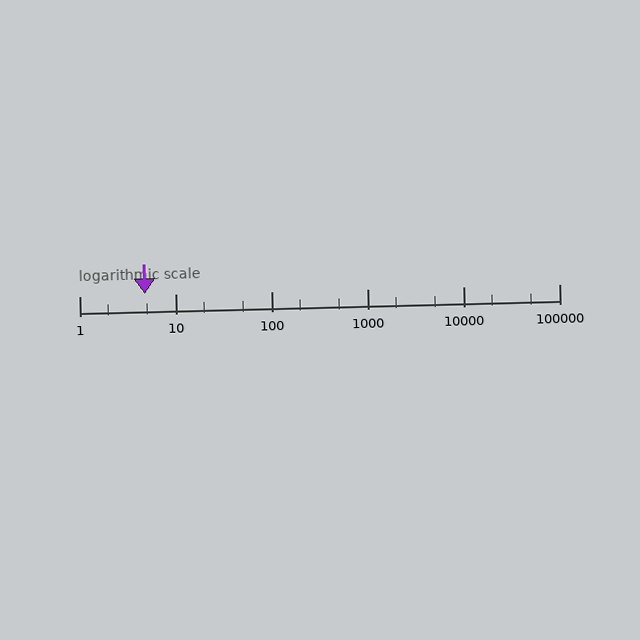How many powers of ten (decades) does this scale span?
The scale spans 5 decades, from 1 to 100000.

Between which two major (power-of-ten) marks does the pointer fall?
The pointer is between 1 and 10.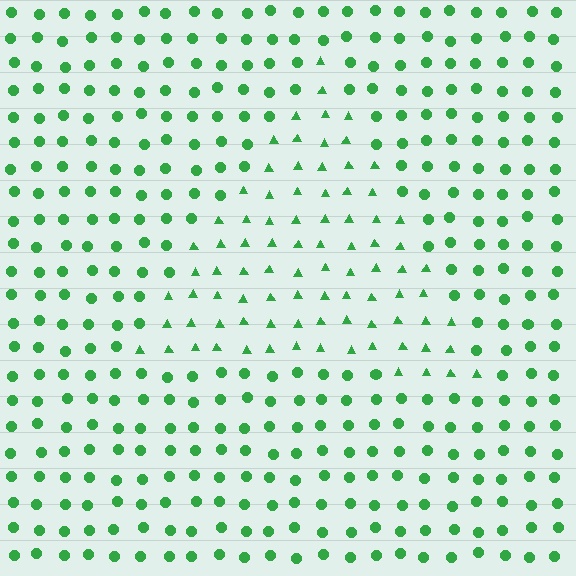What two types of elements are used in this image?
The image uses triangles inside the triangle region and circles outside it.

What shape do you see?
I see a triangle.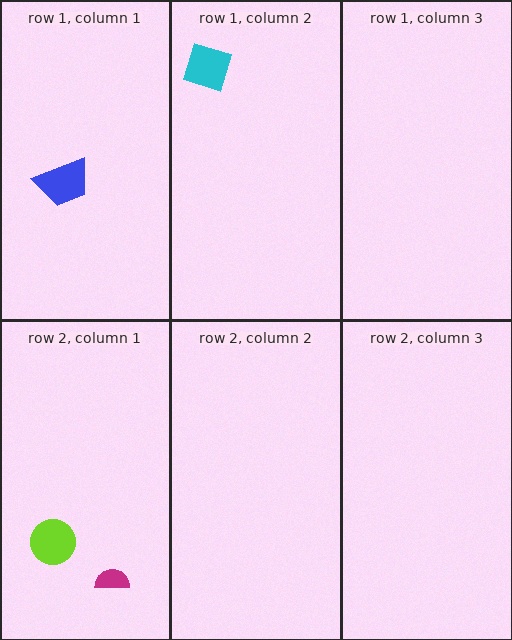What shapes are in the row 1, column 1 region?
The blue trapezoid.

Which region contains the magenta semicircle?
The row 2, column 1 region.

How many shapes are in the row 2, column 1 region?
2.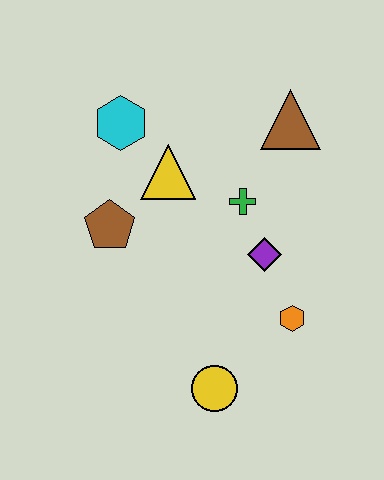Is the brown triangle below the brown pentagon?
No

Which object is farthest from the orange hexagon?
The cyan hexagon is farthest from the orange hexagon.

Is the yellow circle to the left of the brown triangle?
Yes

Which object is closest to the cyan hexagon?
The yellow triangle is closest to the cyan hexagon.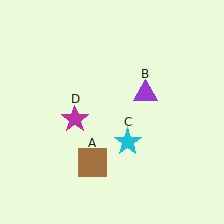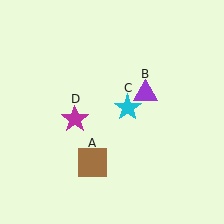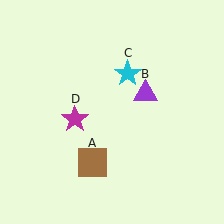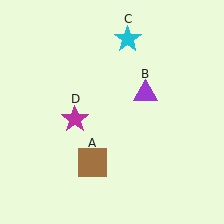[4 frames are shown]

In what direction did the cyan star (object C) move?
The cyan star (object C) moved up.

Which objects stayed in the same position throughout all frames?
Brown square (object A) and purple triangle (object B) and magenta star (object D) remained stationary.